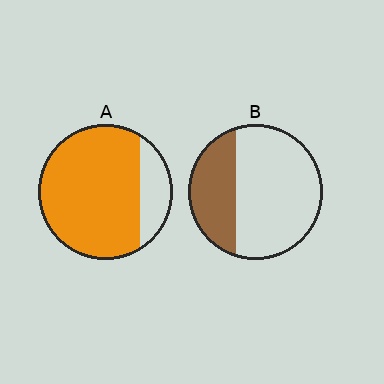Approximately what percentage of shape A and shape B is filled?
A is approximately 80% and B is approximately 30%.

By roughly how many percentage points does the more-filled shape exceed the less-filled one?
By roughly 50 percentage points (A over B).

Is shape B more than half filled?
No.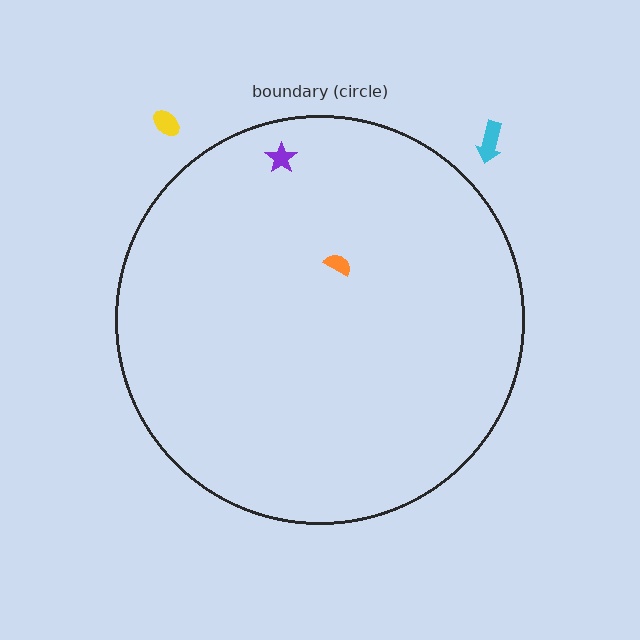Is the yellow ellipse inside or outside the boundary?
Outside.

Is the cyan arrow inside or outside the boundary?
Outside.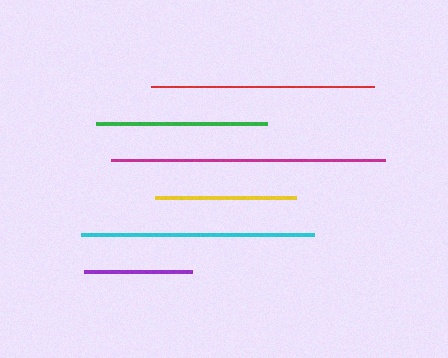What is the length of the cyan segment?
The cyan segment is approximately 233 pixels long.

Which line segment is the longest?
The magenta line is the longest at approximately 274 pixels.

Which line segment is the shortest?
The purple line is the shortest at approximately 108 pixels.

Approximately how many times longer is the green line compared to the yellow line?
The green line is approximately 1.2 times the length of the yellow line.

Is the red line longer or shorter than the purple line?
The red line is longer than the purple line.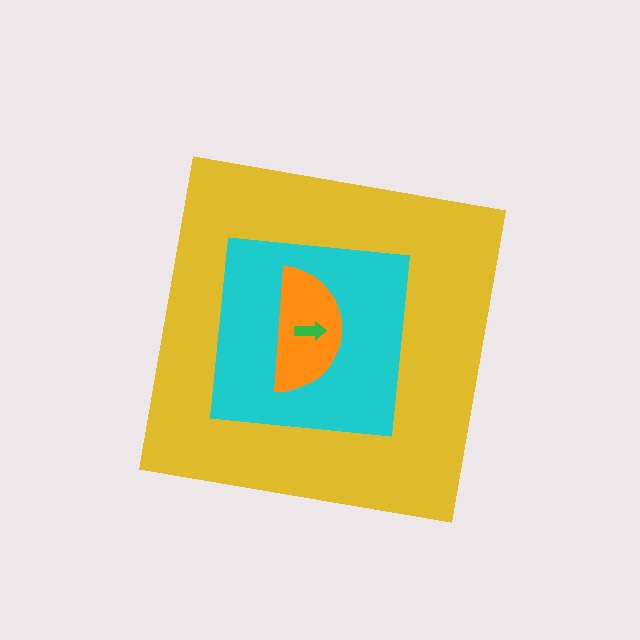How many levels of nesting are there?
4.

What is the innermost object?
The green arrow.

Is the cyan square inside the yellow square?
Yes.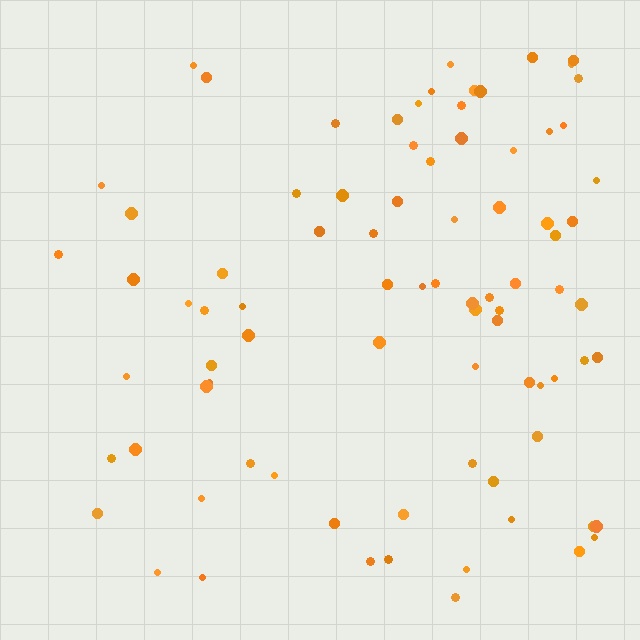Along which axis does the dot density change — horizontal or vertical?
Horizontal.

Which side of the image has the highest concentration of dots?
The right.